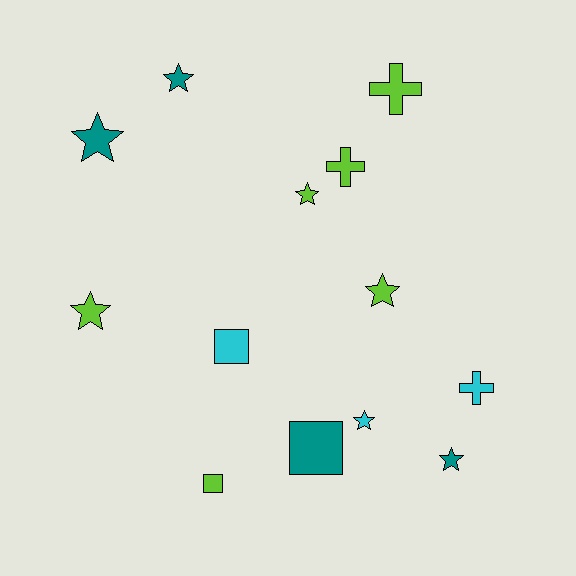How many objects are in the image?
There are 13 objects.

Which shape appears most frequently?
Star, with 7 objects.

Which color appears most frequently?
Lime, with 6 objects.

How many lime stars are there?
There are 3 lime stars.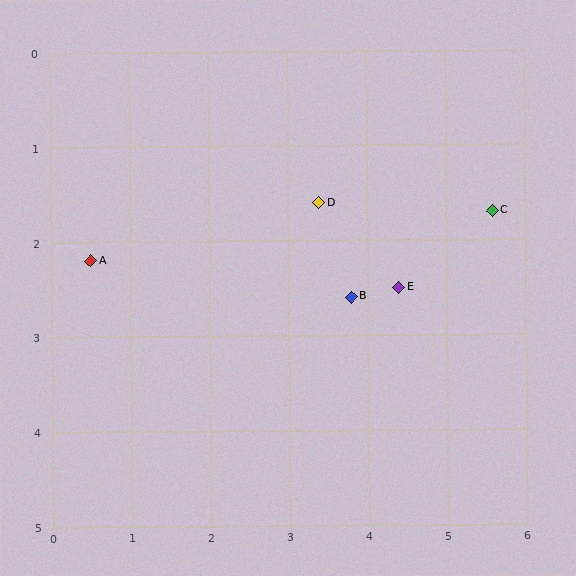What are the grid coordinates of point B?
Point B is at approximately (3.8, 2.6).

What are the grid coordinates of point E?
Point E is at approximately (4.4, 2.5).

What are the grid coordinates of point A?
Point A is at approximately (0.5, 2.2).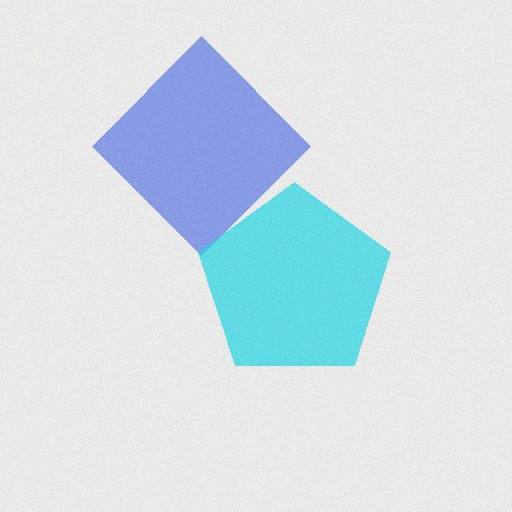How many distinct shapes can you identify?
There are 2 distinct shapes: a blue diamond, a cyan pentagon.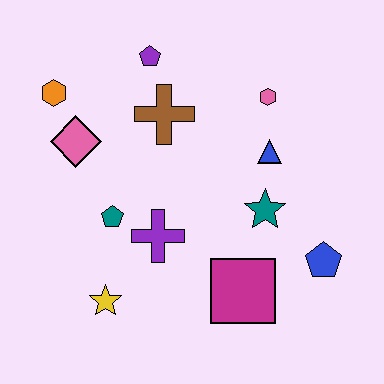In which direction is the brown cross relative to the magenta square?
The brown cross is above the magenta square.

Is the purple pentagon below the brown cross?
No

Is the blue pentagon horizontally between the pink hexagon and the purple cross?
No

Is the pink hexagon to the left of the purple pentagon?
No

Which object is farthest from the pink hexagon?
The yellow star is farthest from the pink hexagon.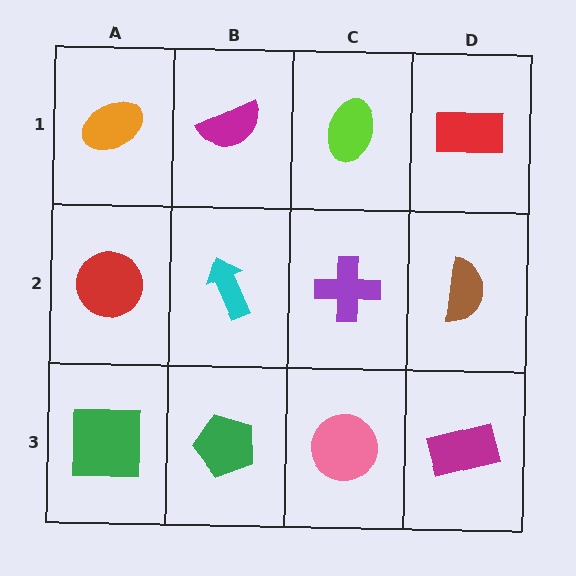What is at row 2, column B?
A cyan arrow.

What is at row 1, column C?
A lime ellipse.